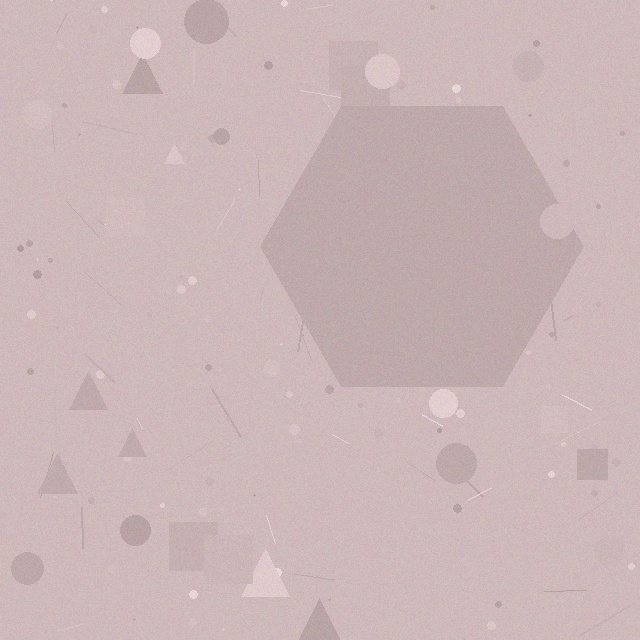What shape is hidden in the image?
A hexagon is hidden in the image.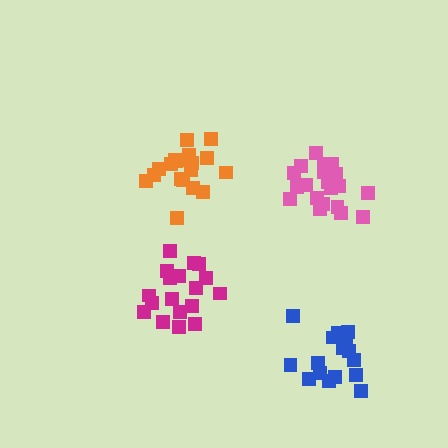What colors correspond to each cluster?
The clusters are colored: pink, orange, blue, magenta.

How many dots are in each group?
Group 1: 20 dots, Group 2: 19 dots, Group 3: 18 dots, Group 4: 18 dots (75 total).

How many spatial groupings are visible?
There are 4 spatial groupings.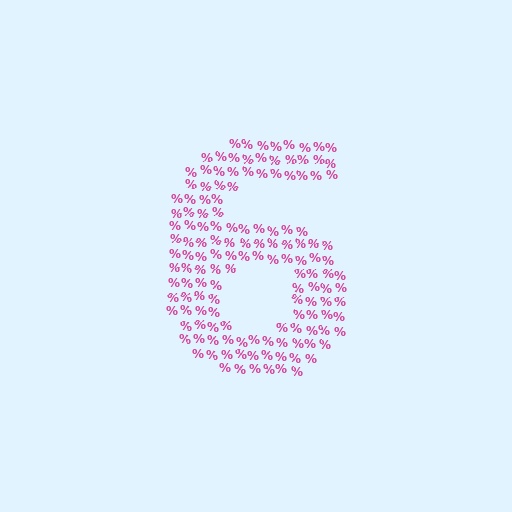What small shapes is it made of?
It is made of small percent signs.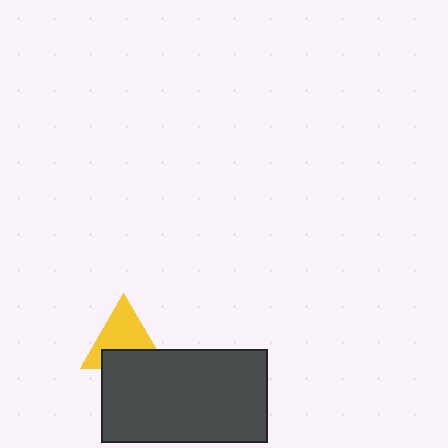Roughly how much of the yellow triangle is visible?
About half of it is visible (roughly 64%).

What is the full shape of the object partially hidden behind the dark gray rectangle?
The partially hidden object is a yellow triangle.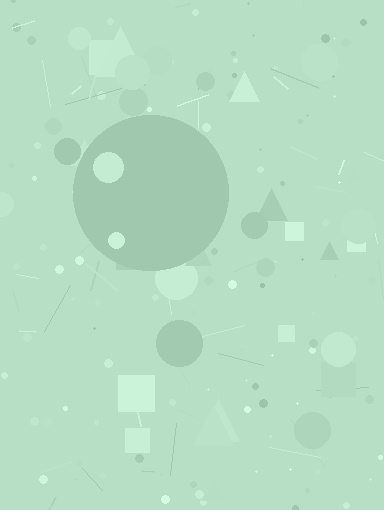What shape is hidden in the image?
A circle is hidden in the image.